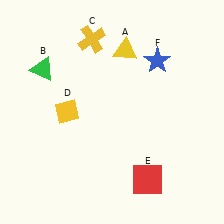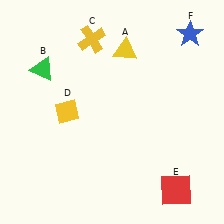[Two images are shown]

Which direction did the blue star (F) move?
The blue star (F) moved right.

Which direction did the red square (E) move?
The red square (E) moved right.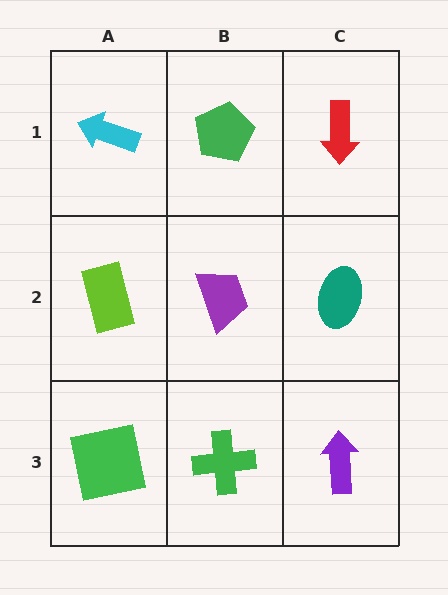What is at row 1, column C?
A red arrow.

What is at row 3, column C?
A purple arrow.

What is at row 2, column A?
A lime rectangle.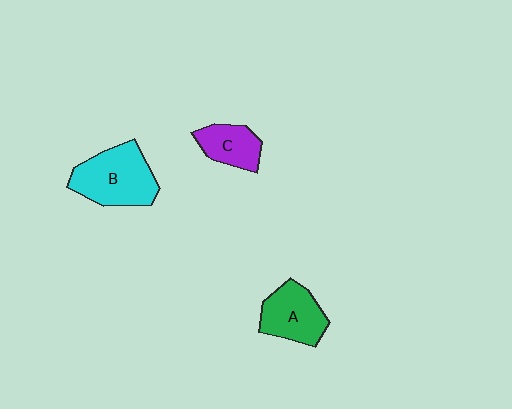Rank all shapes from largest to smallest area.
From largest to smallest: B (cyan), A (green), C (purple).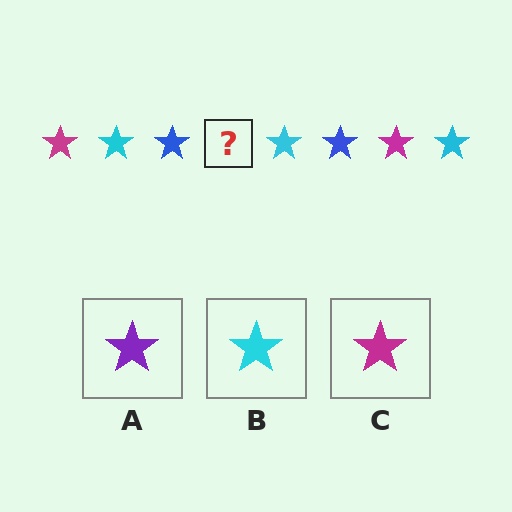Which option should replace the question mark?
Option C.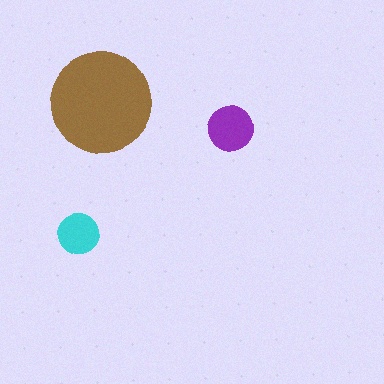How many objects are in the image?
There are 3 objects in the image.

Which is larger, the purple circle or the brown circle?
The brown one.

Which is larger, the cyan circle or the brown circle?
The brown one.